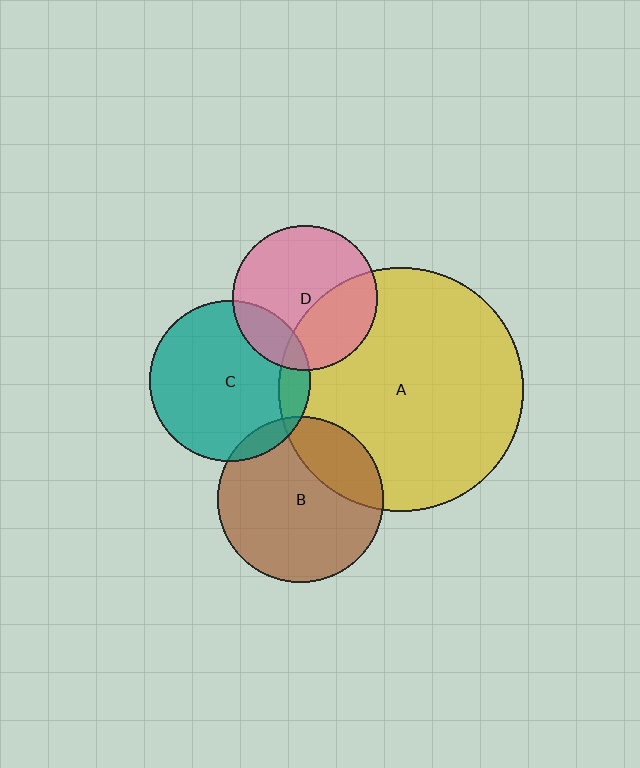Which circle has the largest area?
Circle A (yellow).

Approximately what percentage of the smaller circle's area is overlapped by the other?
Approximately 5%.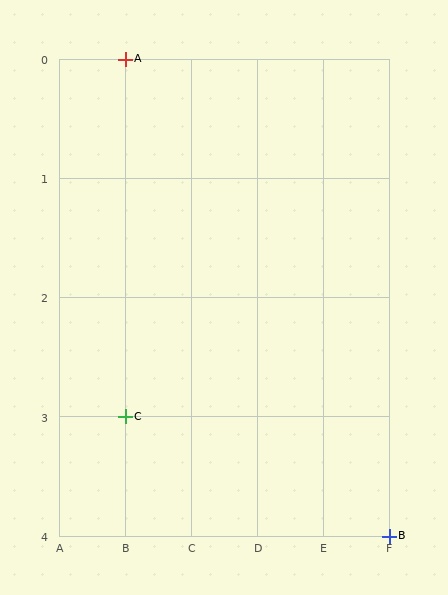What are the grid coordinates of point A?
Point A is at grid coordinates (B, 0).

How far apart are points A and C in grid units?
Points A and C are 3 rows apart.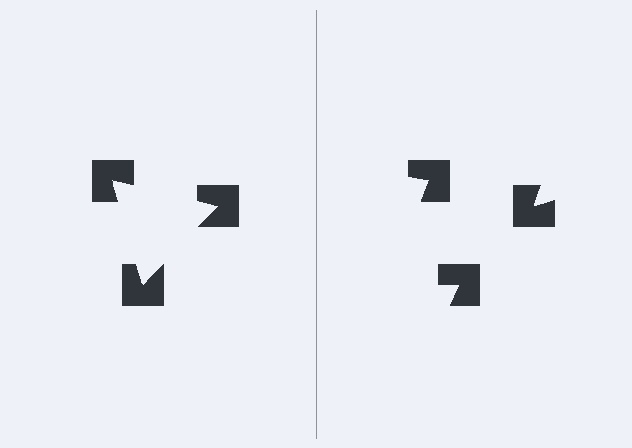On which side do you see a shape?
An illusory triangle appears on the left side. On the right side the wedge cuts are rotated, so no coherent shape forms.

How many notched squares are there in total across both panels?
6 — 3 on each side.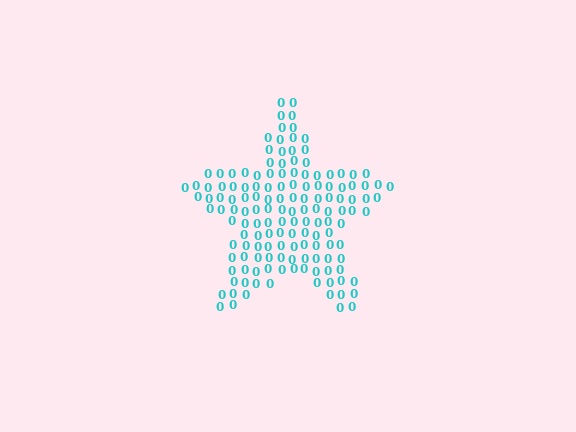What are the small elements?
The small elements are digit 0's.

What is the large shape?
The large shape is a star.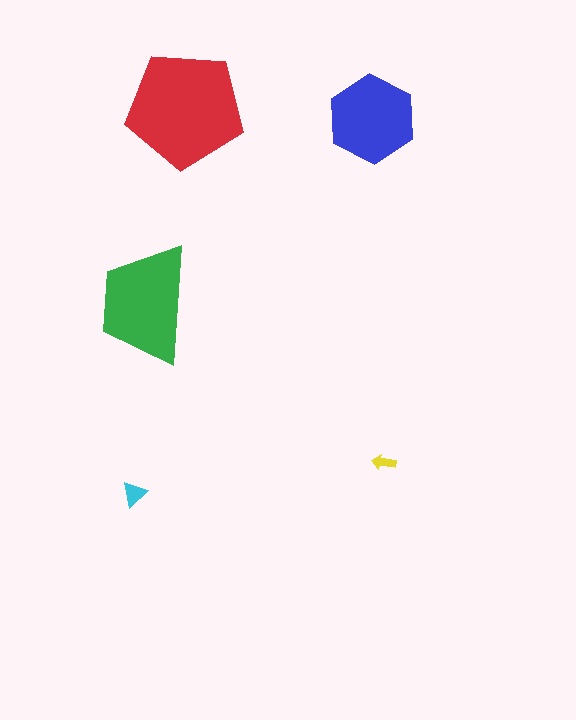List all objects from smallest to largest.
The yellow arrow, the cyan triangle, the blue hexagon, the green trapezoid, the red pentagon.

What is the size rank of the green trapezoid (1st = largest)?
2nd.